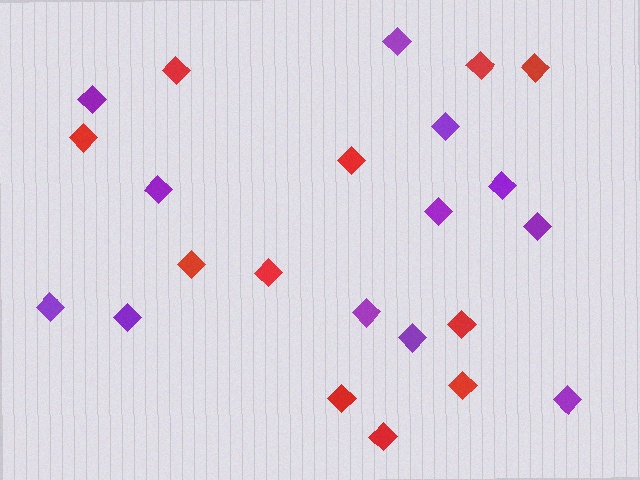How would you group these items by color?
There are 2 groups: one group of red diamonds (11) and one group of purple diamonds (12).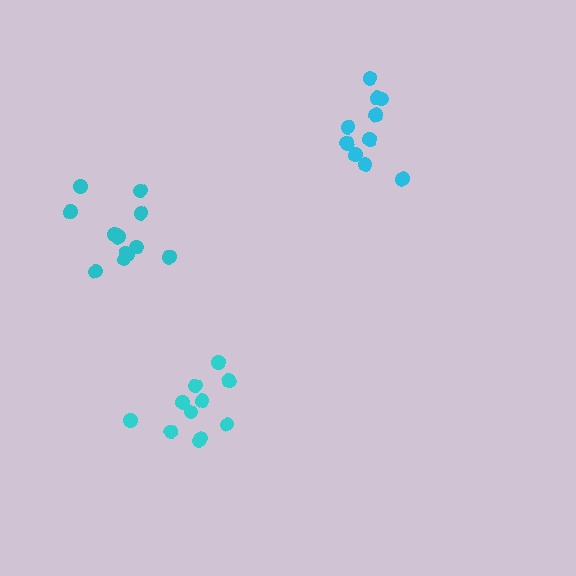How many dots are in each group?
Group 1: 10 dots, Group 2: 11 dots, Group 3: 12 dots (33 total).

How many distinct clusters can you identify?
There are 3 distinct clusters.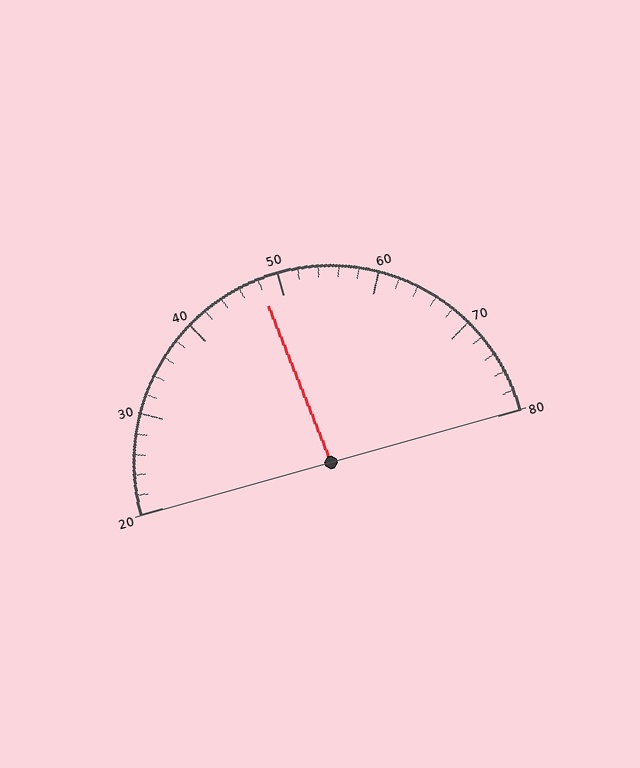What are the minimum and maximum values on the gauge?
The gauge ranges from 20 to 80.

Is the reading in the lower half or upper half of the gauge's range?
The reading is in the lower half of the range (20 to 80).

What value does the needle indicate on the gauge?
The needle indicates approximately 48.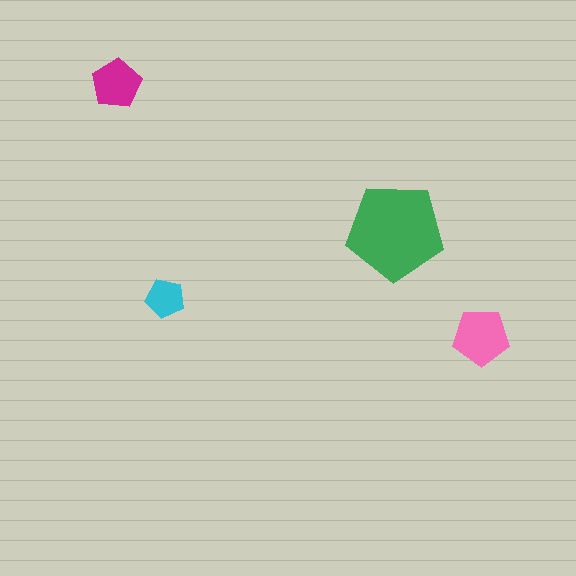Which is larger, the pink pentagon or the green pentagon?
The green one.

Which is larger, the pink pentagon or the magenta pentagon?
The pink one.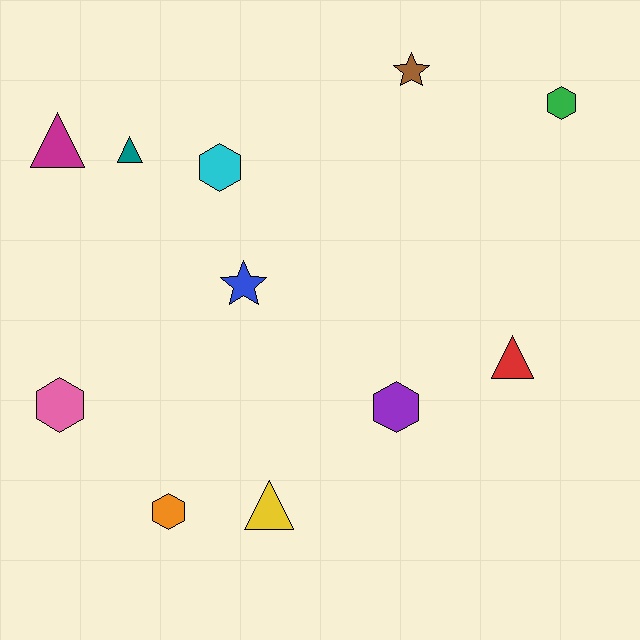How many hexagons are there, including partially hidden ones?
There are 5 hexagons.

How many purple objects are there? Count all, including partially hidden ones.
There is 1 purple object.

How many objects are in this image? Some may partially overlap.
There are 11 objects.